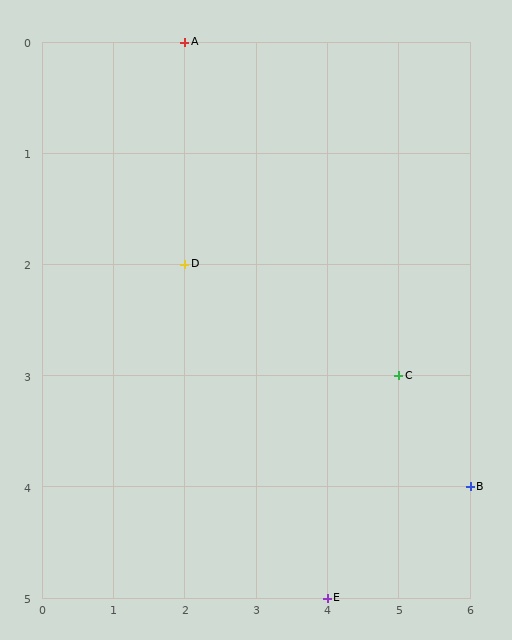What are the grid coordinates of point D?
Point D is at grid coordinates (2, 2).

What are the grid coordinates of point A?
Point A is at grid coordinates (2, 0).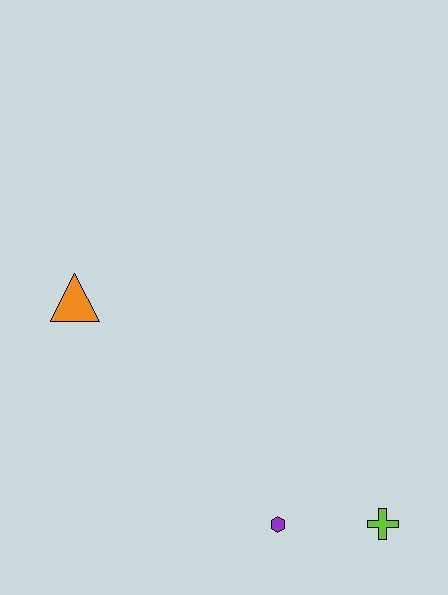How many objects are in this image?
There are 3 objects.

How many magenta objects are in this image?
There are no magenta objects.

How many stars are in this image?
There are no stars.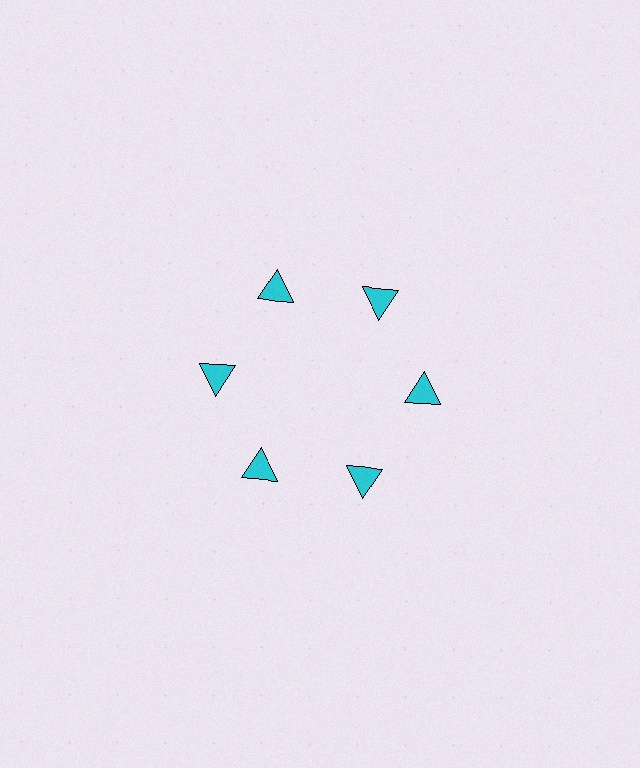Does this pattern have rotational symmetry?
Yes, this pattern has 6-fold rotational symmetry. It looks the same after rotating 60 degrees around the center.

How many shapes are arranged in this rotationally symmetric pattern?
There are 6 shapes, arranged in 6 groups of 1.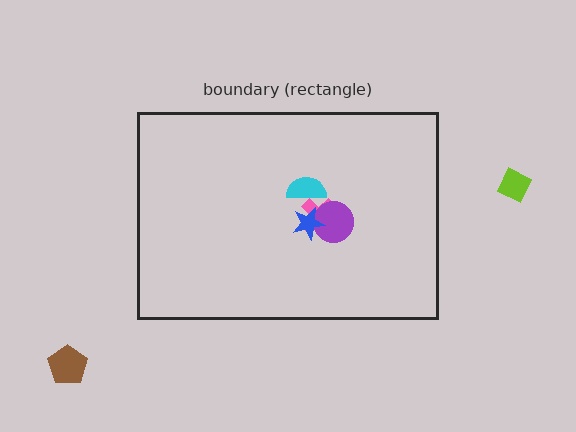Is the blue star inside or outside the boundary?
Inside.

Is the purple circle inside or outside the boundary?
Inside.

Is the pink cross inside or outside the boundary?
Inside.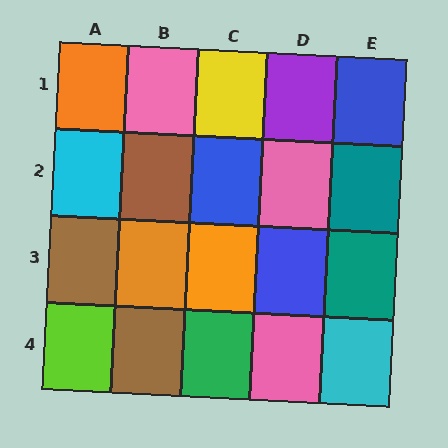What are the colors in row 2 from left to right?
Cyan, brown, blue, pink, teal.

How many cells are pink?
3 cells are pink.